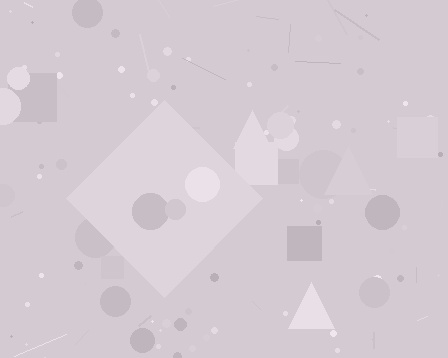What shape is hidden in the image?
A diamond is hidden in the image.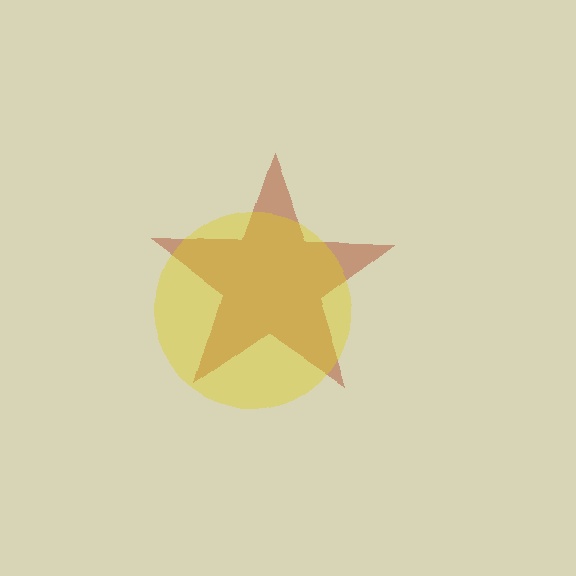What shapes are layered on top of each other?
The layered shapes are: a brown star, a yellow circle.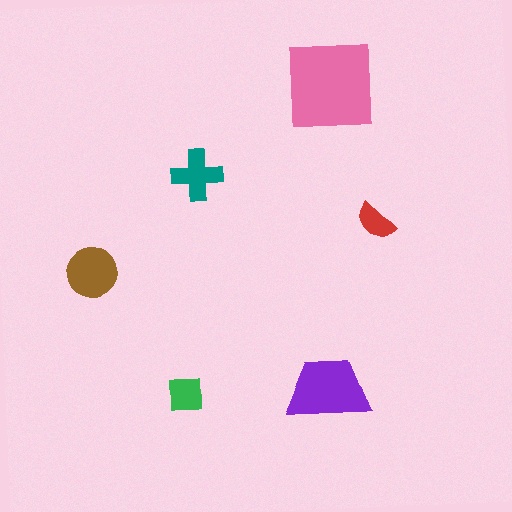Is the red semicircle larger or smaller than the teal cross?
Smaller.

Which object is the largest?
The pink square.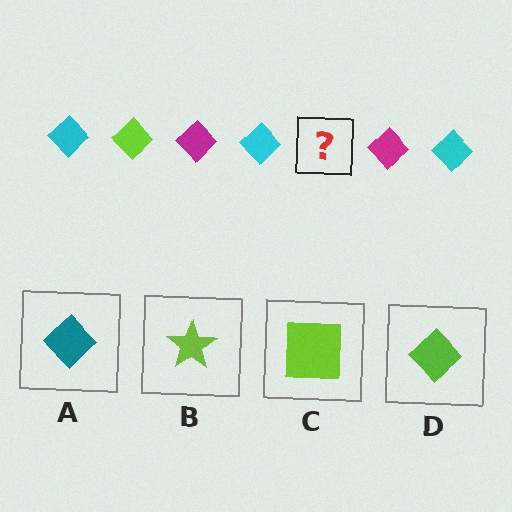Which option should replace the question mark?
Option D.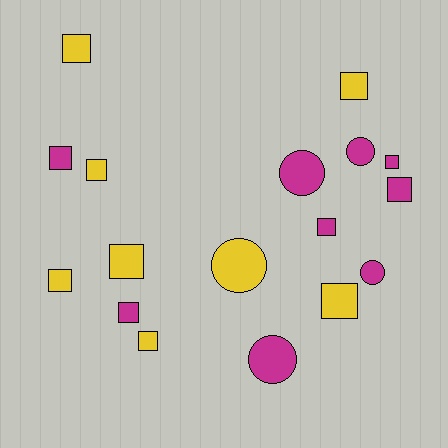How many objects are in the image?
There are 17 objects.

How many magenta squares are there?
There are 5 magenta squares.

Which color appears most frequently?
Magenta, with 9 objects.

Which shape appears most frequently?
Square, with 12 objects.